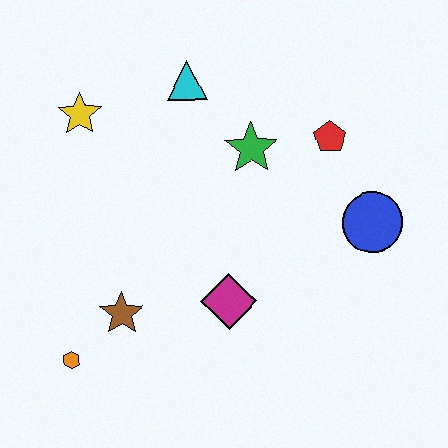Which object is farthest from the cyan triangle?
The orange hexagon is farthest from the cyan triangle.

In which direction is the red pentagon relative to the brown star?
The red pentagon is to the right of the brown star.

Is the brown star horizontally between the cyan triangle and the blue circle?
No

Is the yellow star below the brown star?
No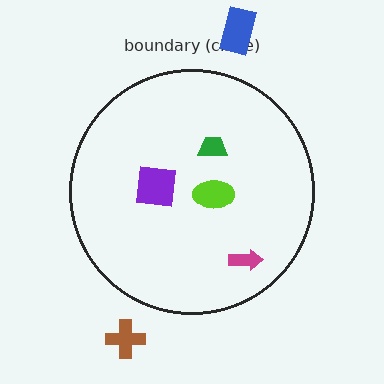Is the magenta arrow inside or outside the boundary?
Inside.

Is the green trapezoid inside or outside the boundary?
Inside.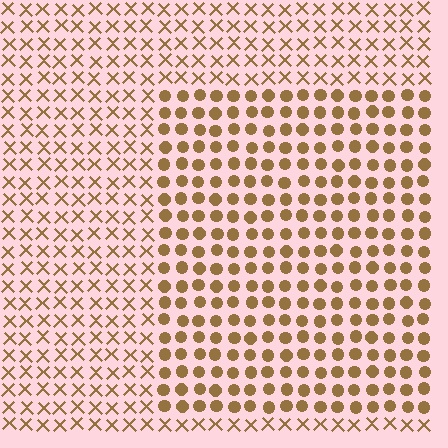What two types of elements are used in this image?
The image uses circles inside the rectangle region and X marks outside it.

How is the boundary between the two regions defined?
The boundary is defined by a change in element shape: circles inside vs. X marks outside. All elements share the same color and spacing.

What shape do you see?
I see a rectangle.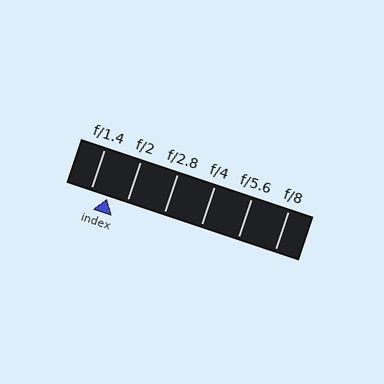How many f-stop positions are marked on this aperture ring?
There are 6 f-stop positions marked.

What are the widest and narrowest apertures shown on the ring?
The widest aperture shown is f/1.4 and the narrowest is f/8.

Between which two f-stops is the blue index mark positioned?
The index mark is between f/1.4 and f/2.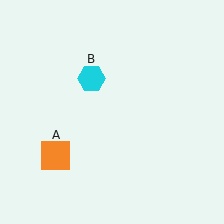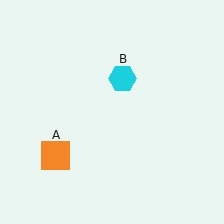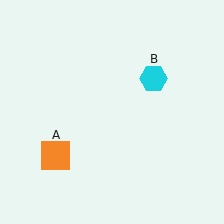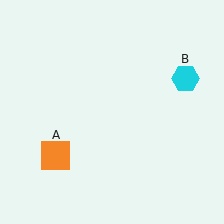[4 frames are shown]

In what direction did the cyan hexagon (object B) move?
The cyan hexagon (object B) moved right.